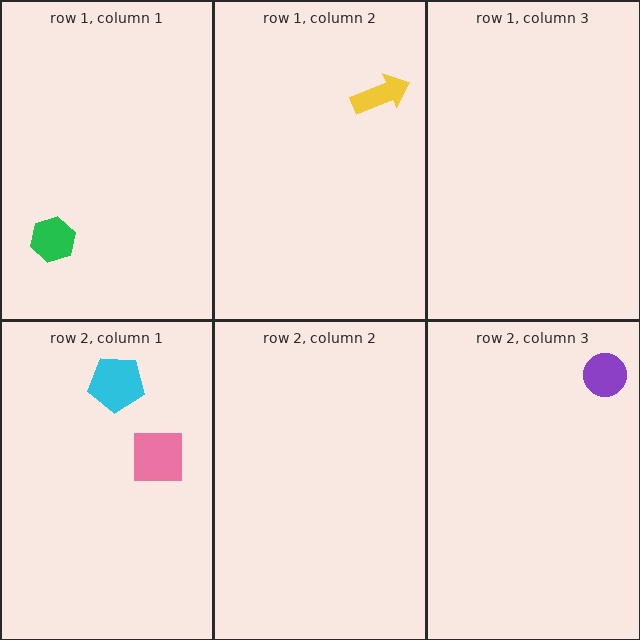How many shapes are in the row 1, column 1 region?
1.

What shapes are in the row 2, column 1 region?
The cyan pentagon, the pink square.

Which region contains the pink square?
The row 2, column 1 region.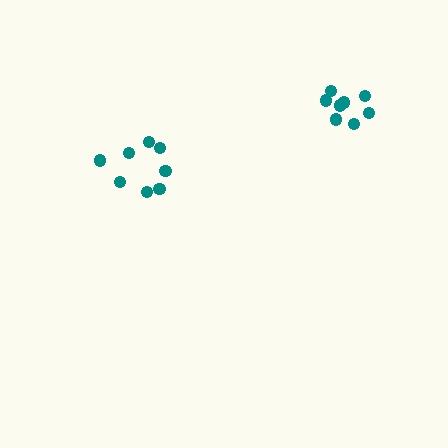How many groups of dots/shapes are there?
There are 2 groups.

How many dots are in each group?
Group 1: 8 dots, Group 2: 8 dots (16 total).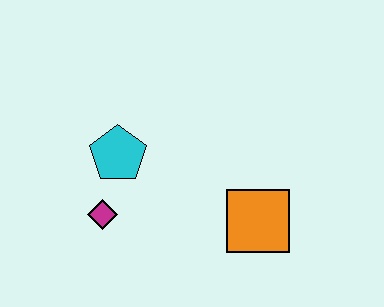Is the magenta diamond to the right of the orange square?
No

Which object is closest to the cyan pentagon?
The magenta diamond is closest to the cyan pentagon.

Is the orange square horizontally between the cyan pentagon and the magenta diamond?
No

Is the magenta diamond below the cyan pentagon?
Yes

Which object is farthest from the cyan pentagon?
The orange square is farthest from the cyan pentagon.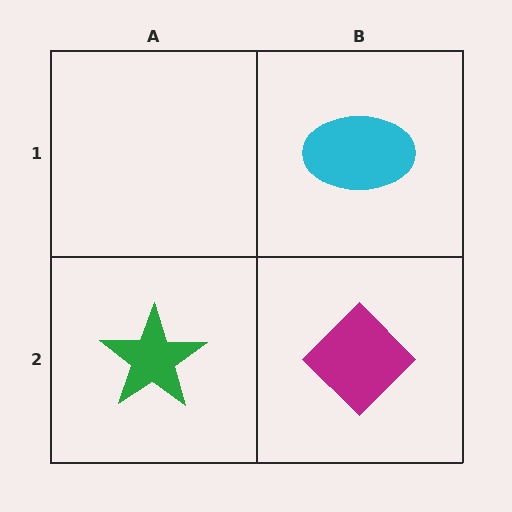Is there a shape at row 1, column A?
No, that cell is empty.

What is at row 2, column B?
A magenta diamond.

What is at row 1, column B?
A cyan ellipse.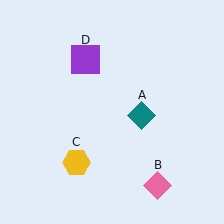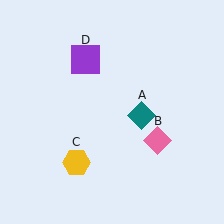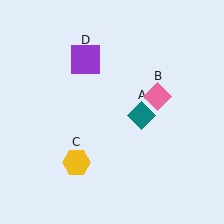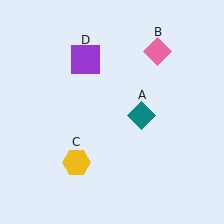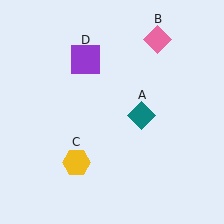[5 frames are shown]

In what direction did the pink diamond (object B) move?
The pink diamond (object B) moved up.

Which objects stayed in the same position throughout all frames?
Teal diamond (object A) and yellow hexagon (object C) and purple square (object D) remained stationary.